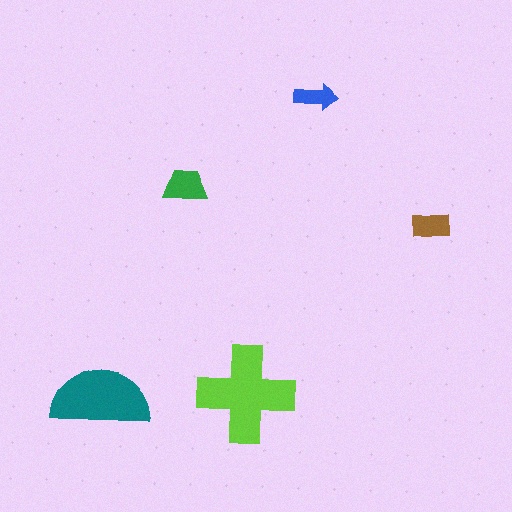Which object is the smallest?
The blue arrow.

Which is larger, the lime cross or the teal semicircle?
The lime cross.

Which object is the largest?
The lime cross.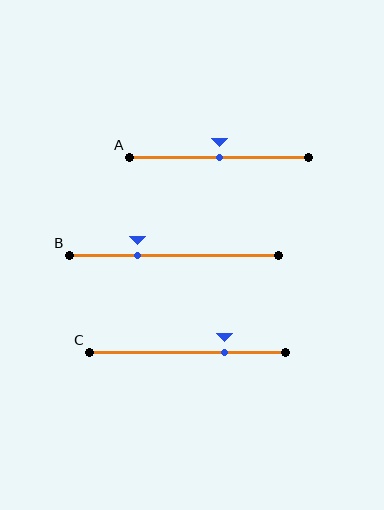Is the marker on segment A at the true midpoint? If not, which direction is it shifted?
Yes, the marker on segment A is at the true midpoint.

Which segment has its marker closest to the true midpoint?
Segment A has its marker closest to the true midpoint.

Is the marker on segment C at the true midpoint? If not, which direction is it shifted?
No, the marker on segment C is shifted to the right by about 19% of the segment length.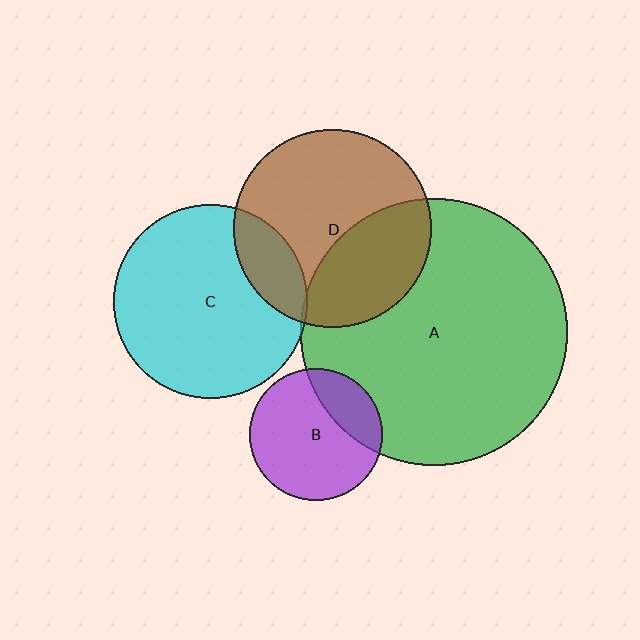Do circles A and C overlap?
Yes.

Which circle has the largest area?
Circle A (green).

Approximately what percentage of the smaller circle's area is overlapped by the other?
Approximately 5%.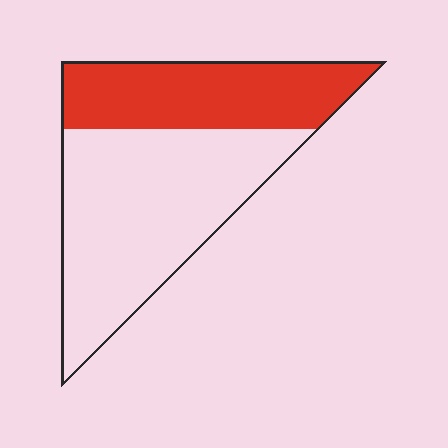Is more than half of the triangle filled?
No.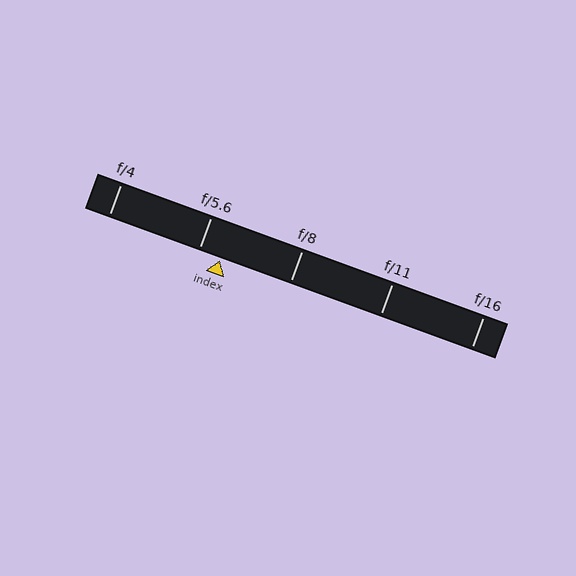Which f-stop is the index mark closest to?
The index mark is closest to f/5.6.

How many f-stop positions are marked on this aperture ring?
There are 5 f-stop positions marked.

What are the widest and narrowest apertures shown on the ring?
The widest aperture shown is f/4 and the narrowest is f/16.